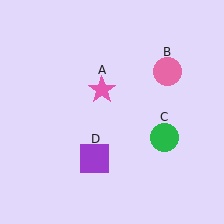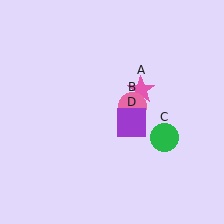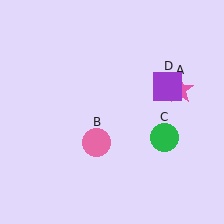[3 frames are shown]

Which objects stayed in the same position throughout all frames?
Green circle (object C) remained stationary.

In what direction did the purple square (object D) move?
The purple square (object D) moved up and to the right.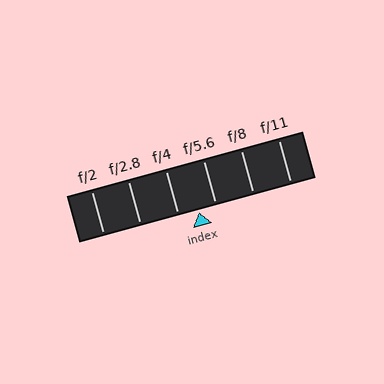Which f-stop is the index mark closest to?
The index mark is closest to f/5.6.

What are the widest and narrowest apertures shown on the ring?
The widest aperture shown is f/2 and the narrowest is f/11.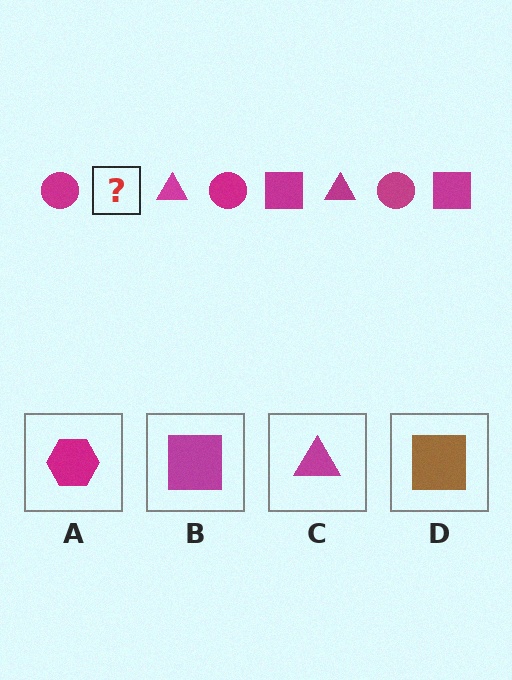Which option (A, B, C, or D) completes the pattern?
B.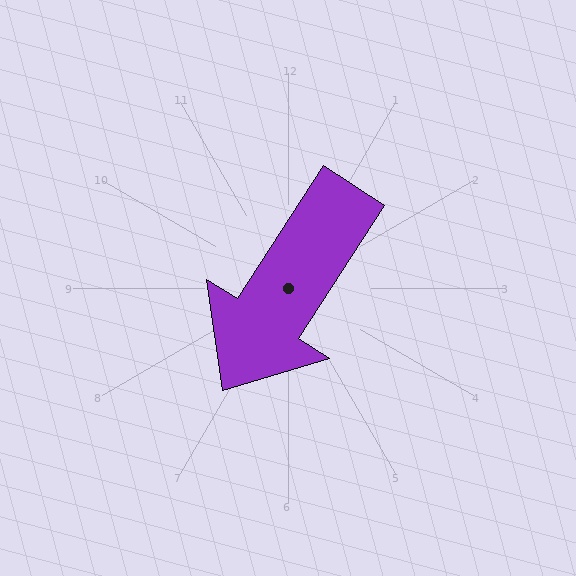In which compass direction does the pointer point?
Southwest.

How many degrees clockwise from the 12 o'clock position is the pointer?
Approximately 213 degrees.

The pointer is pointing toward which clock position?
Roughly 7 o'clock.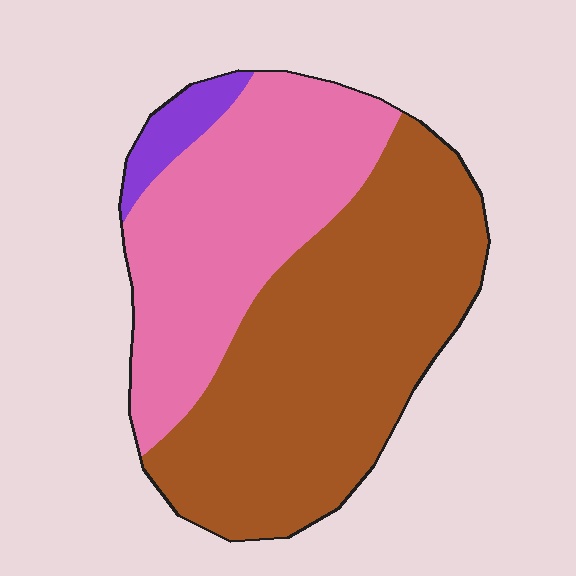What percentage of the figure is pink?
Pink takes up between a third and a half of the figure.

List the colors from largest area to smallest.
From largest to smallest: brown, pink, purple.